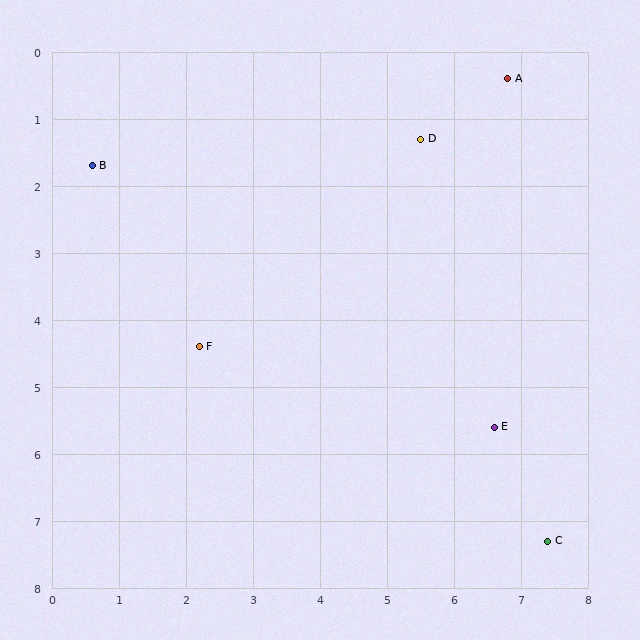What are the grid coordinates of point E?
Point E is at approximately (6.6, 5.6).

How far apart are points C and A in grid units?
Points C and A are about 6.9 grid units apart.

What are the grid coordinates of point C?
Point C is at approximately (7.4, 7.3).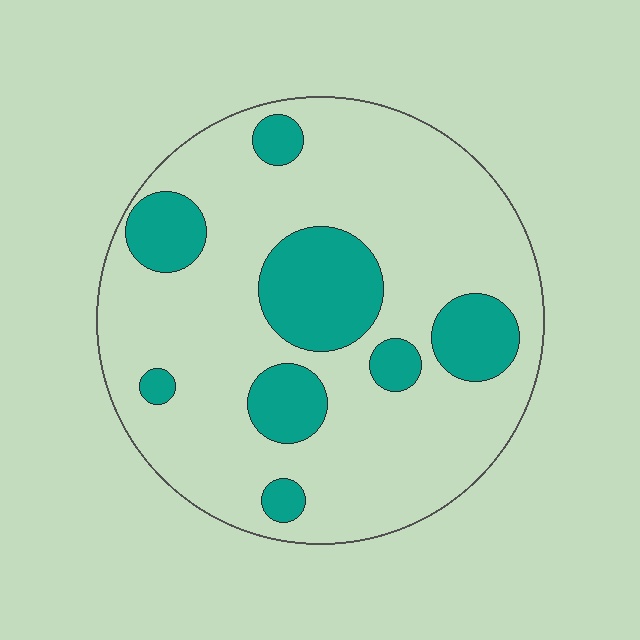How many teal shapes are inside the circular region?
8.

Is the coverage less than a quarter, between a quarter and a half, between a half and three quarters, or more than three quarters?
Less than a quarter.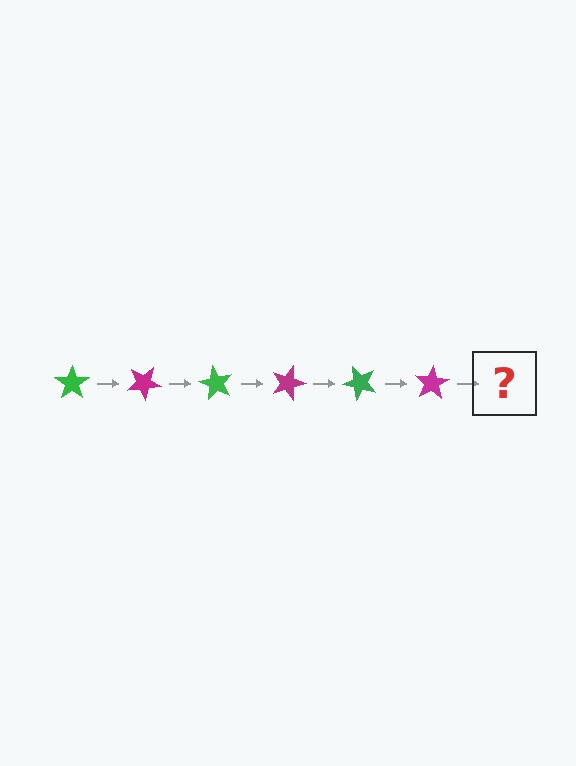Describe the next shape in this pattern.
It should be a green star, rotated 180 degrees from the start.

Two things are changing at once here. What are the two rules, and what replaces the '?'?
The two rules are that it rotates 30 degrees each step and the color cycles through green and magenta. The '?' should be a green star, rotated 180 degrees from the start.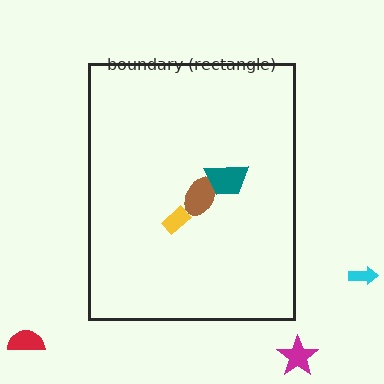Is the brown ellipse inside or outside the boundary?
Inside.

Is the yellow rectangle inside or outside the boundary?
Inside.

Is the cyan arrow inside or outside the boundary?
Outside.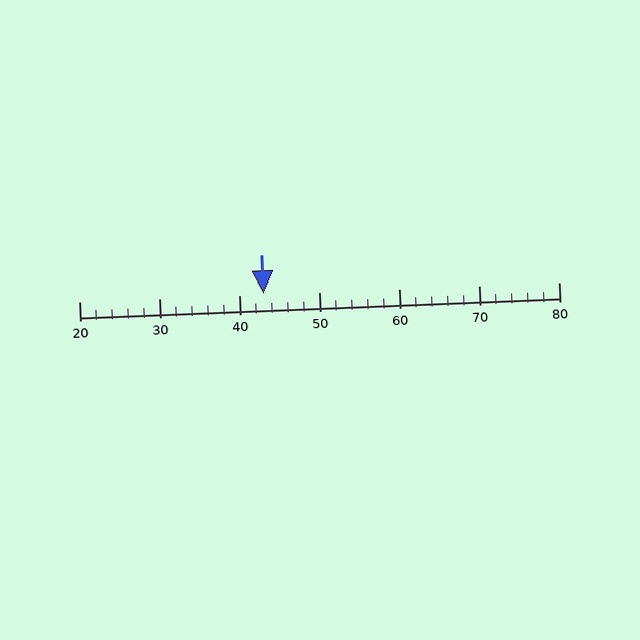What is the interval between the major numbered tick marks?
The major tick marks are spaced 10 units apart.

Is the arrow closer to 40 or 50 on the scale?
The arrow is closer to 40.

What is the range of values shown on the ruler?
The ruler shows values from 20 to 80.